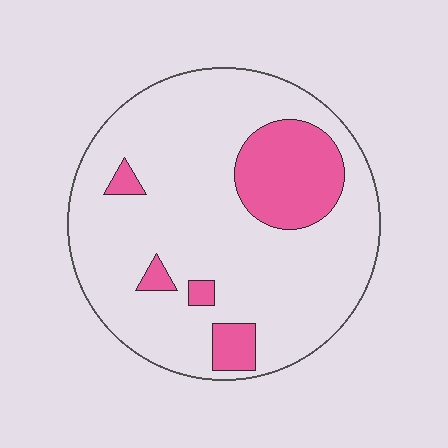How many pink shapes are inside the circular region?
5.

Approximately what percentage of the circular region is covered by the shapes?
Approximately 20%.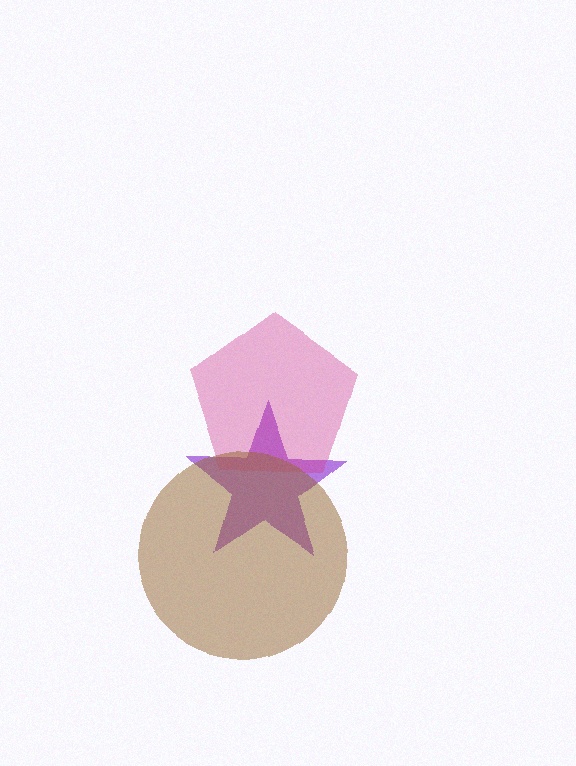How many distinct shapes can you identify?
There are 3 distinct shapes: a purple star, a magenta pentagon, a brown circle.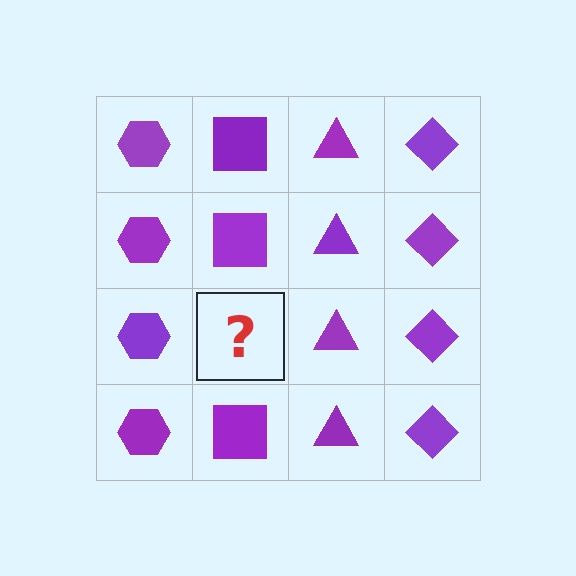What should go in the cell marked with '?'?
The missing cell should contain a purple square.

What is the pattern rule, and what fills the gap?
The rule is that each column has a consistent shape. The gap should be filled with a purple square.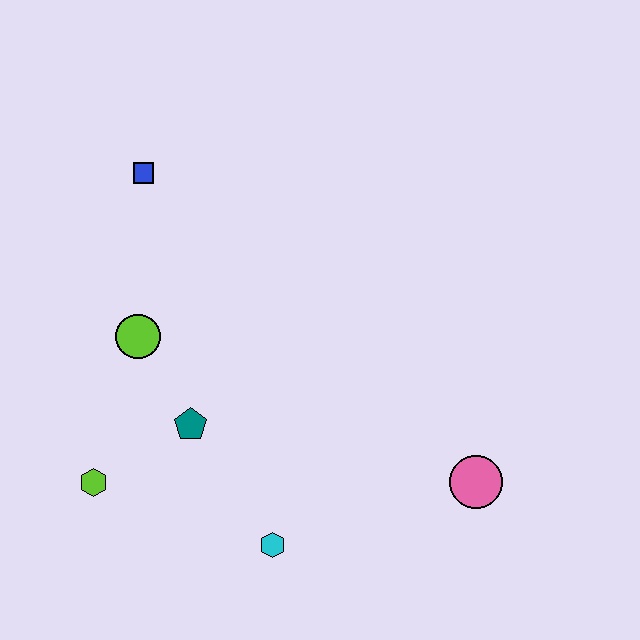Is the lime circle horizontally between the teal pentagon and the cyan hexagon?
No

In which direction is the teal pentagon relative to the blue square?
The teal pentagon is below the blue square.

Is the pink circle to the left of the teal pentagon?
No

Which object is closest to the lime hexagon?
The teal pentagon is closest to the lime hexagon.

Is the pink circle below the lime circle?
Yes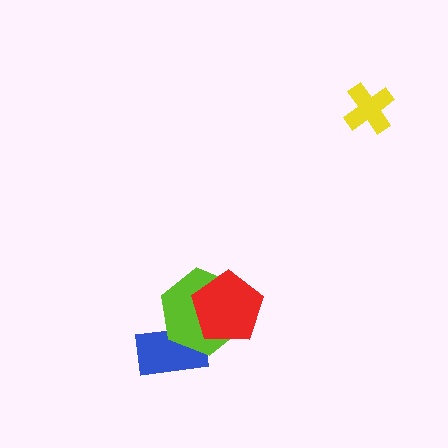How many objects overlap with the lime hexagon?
2 objects overlap with the lime hexagon.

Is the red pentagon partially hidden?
No, no other shape covers it.